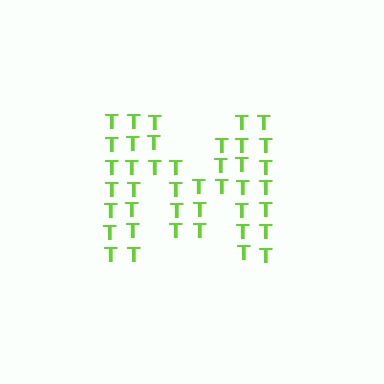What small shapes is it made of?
It is made of small letter T's.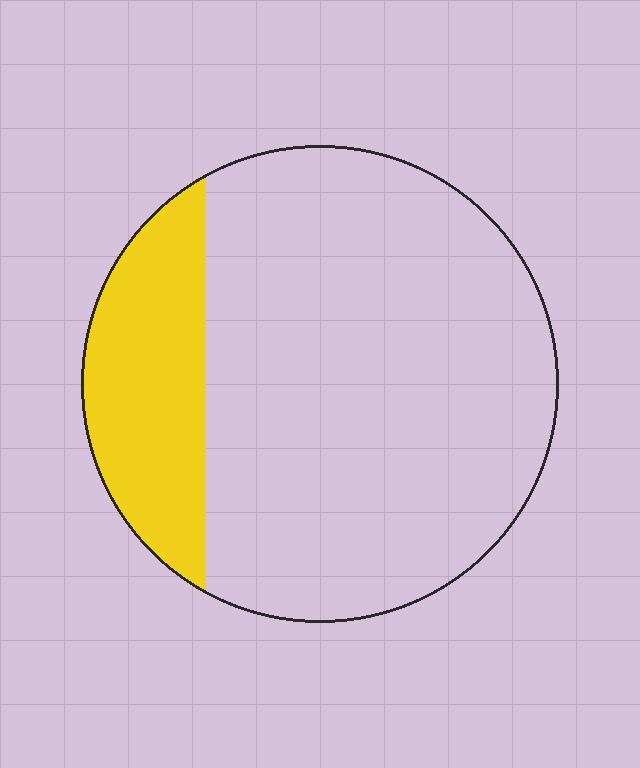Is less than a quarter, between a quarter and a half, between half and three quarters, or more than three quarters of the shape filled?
Less than a quarter.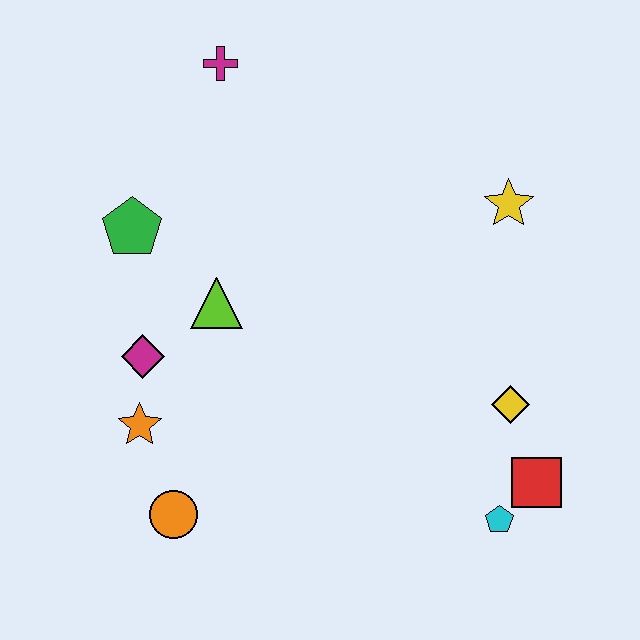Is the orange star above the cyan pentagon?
Yes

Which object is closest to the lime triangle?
The magenta diamond is closest to the lime triangle.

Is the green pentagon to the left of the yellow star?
Yes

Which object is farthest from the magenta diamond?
The red square is farthest from the magenta diamond.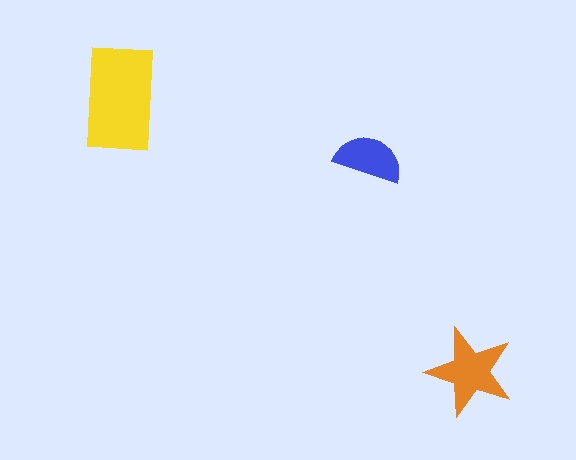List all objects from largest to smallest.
The yellow rectangle, the orange star, the blue semicircle.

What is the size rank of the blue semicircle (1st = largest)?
3rd.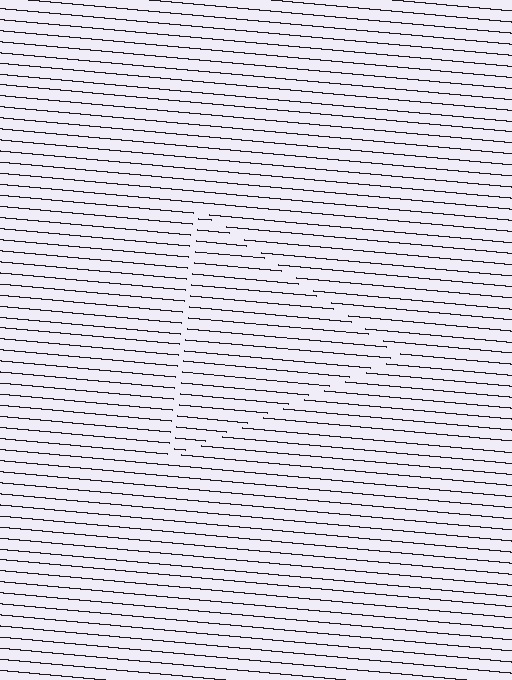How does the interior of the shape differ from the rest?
The interior of the shape contains the same grating, shifted by half a period — the contour is defined by the phase discontinuity where line-ends from the inner and outer gratings abut.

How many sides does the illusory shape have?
3 sides — the line-ends trace a triangle.